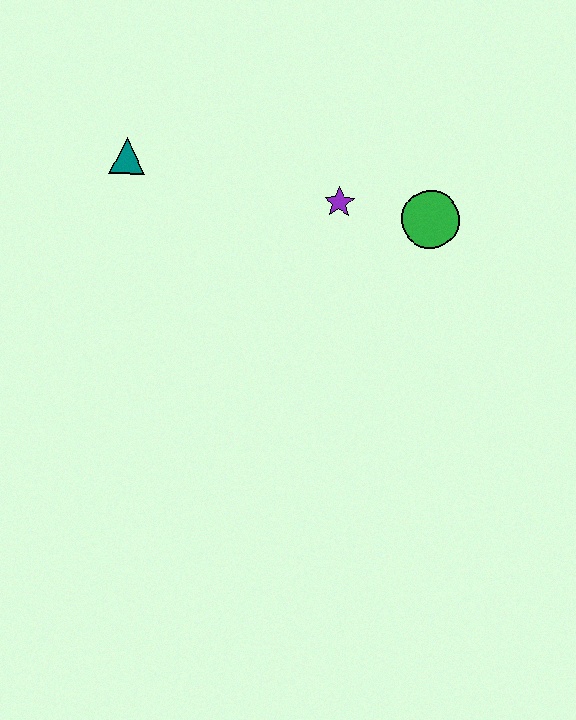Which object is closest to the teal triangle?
The purple star is closest to the teal triangle.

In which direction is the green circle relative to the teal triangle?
The green circle is to the right of the teal triangle.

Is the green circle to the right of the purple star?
Yes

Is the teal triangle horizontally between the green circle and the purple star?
No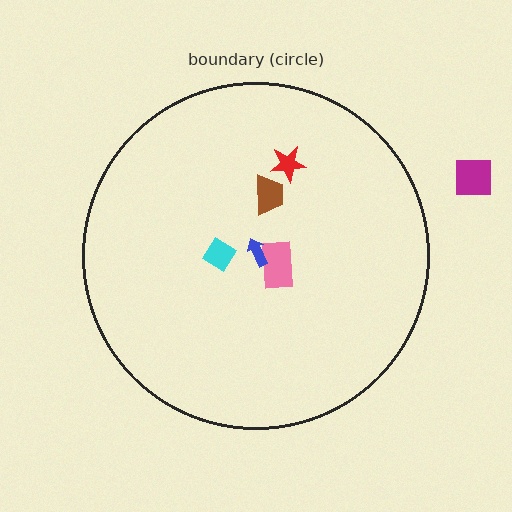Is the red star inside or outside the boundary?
Inside.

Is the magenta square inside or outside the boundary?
Outside.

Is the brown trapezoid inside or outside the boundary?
Inside.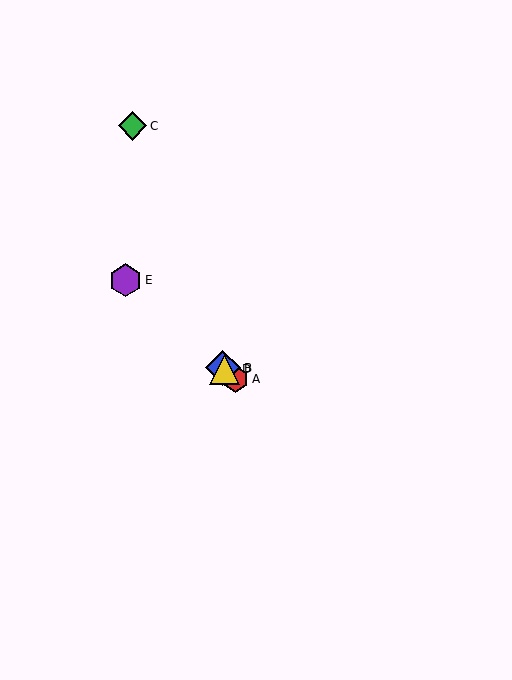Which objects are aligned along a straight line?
Objects A, B, D, E are aligned along a straight line.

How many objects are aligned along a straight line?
4 objects (A, B, D, E) are aligned along a straight line.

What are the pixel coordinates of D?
Object D is at (225, 369).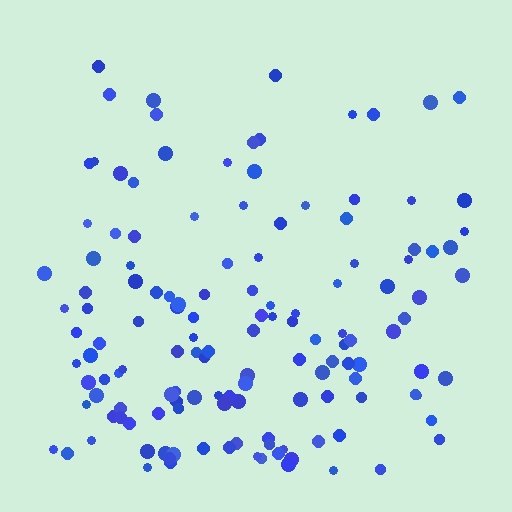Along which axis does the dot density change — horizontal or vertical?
Vertical.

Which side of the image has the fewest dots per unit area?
The top.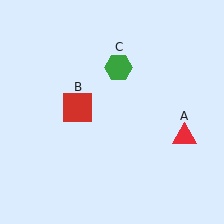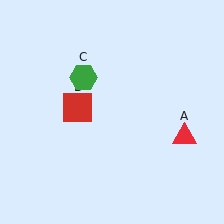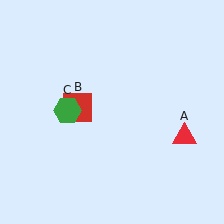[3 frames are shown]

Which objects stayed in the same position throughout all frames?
Red triangle (object A) and red square (object B) remained stationary.